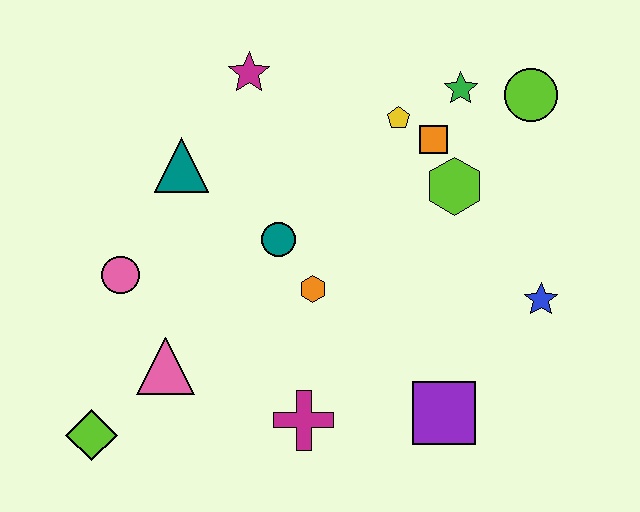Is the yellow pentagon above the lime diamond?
Yes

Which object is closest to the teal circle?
The orange hexagon is closest to the teal circle.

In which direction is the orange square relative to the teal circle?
The orange square is to the right of the teal circle.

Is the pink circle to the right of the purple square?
No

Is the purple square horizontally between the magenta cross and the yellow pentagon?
No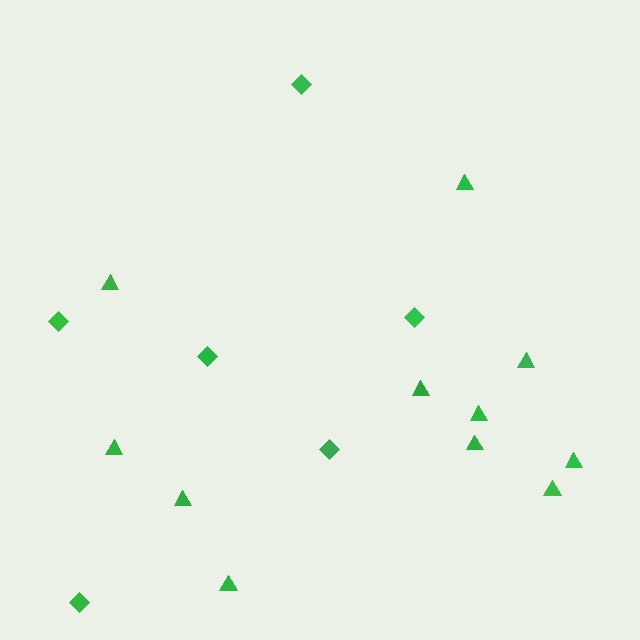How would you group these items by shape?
There are 2 groups: one group of triangles (11) and one group of diamonds (6).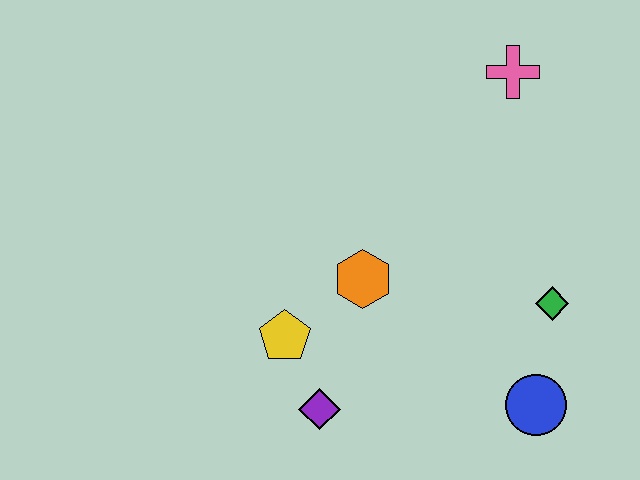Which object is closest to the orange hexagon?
The yellow pentagon is closest to the orange hexagon.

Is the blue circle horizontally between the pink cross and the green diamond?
Yes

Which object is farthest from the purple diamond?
The pink cross is farthest from the purple diamond.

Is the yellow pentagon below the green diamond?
Yes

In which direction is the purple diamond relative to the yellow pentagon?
The purple diamond is below the yellow pentagon.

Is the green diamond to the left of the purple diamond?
No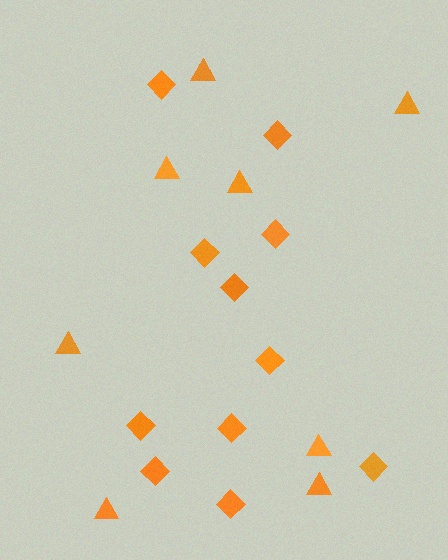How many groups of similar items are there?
There are 2 groups: one group of diamonds (11) and one group of triangles (8).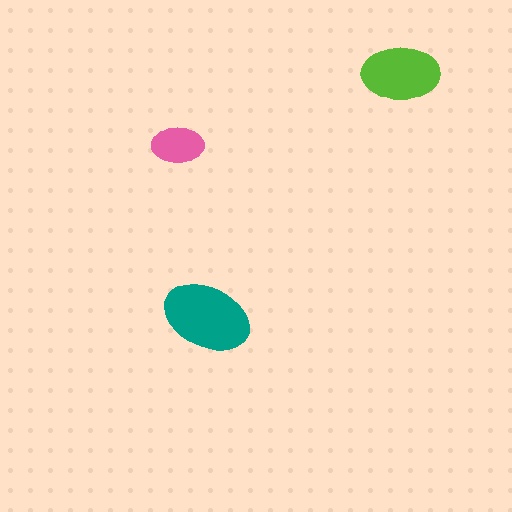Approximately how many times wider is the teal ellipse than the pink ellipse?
About 1.5 times wider.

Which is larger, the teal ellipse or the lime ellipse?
The teal one.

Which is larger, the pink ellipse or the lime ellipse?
The lime one.